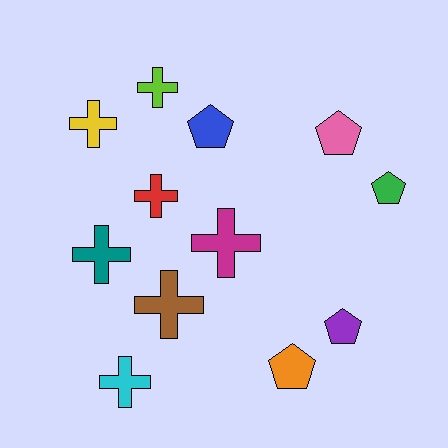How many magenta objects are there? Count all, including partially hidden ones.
There is 1 magenta object.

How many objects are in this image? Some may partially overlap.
There are 12 objects.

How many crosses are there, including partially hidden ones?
There are 7 crosses.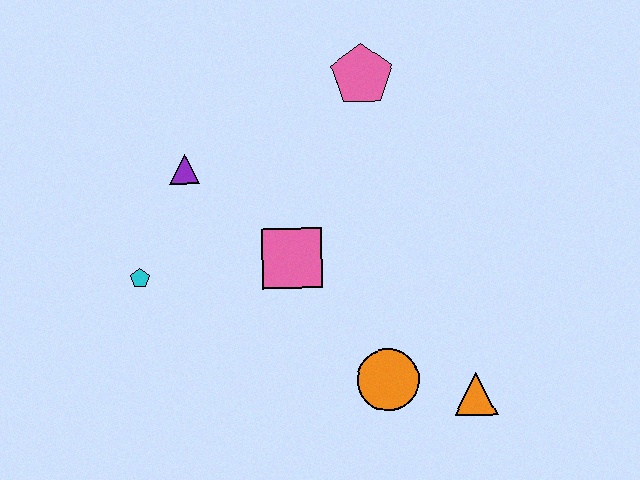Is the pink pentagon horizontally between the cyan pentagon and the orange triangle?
Yes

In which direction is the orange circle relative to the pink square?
The orange circle is below the pink square.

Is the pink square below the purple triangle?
Yes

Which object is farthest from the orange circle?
The pink pentagon is farthest from the orange circle.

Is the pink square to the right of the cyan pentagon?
Yes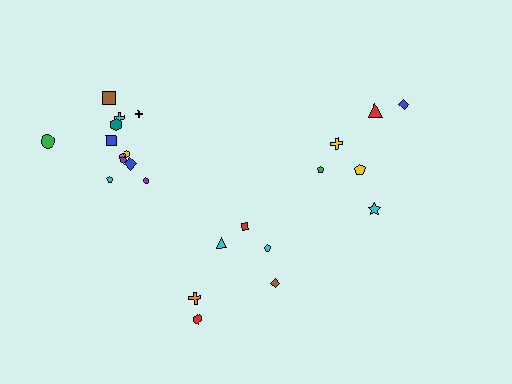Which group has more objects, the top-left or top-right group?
The top-left group.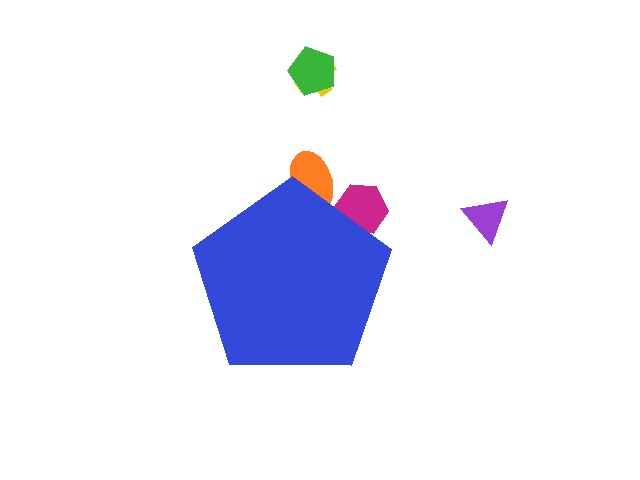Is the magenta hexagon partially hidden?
Yes, the magenta hexagon is partially hidden behind the blue pentagon.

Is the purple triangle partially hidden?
No, the purple triangle is fully visible.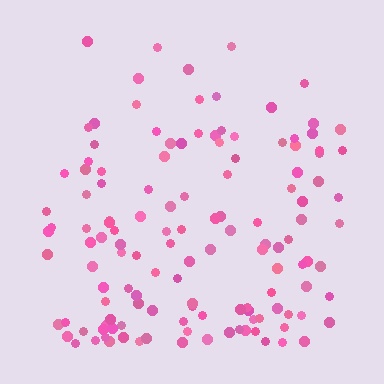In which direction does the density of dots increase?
From top to bottom, with the bottom side densest.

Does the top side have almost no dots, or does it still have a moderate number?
Still a moderate number, just noticeably fewer than the bottom.